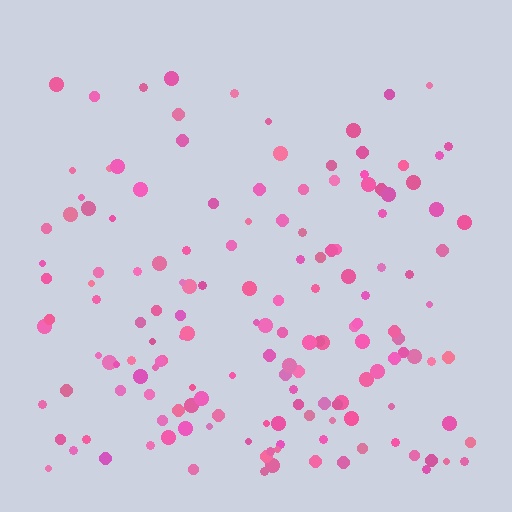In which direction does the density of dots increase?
From top to bottom, with the bottom side densest.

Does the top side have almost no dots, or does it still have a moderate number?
Still a moderate number, just noticeably fewer than the bottom.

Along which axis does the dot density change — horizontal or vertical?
Vertical.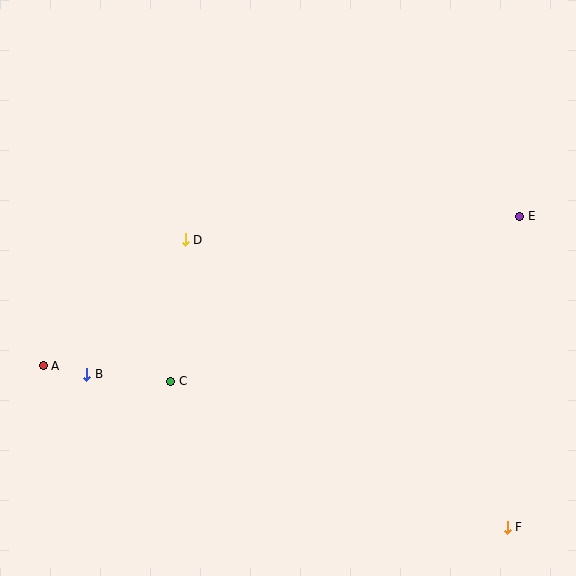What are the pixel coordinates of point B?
Point B is at (87, 374).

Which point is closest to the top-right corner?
Point E is closest to the top-right corner.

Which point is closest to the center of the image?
Point D at (185, 240) is closest to the center.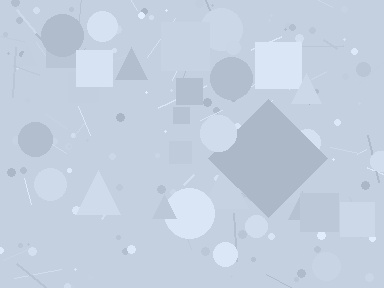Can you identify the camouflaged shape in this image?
The camouflaged shape is a diamond.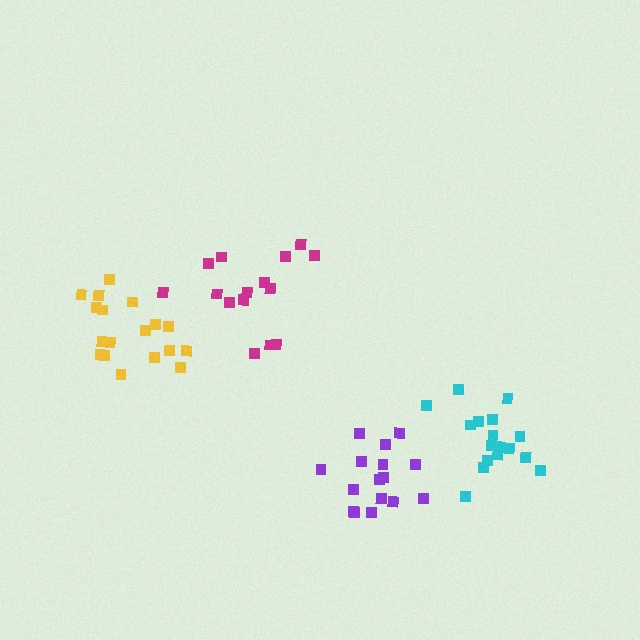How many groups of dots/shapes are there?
There are 4 groups.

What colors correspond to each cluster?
The clusters are colored: magenta, cyan, purple, yellow.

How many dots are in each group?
Group 1: 15 dots, Group 2: 17 dots, Group 3: 16 dots, Group 4: 18 dots (66 total).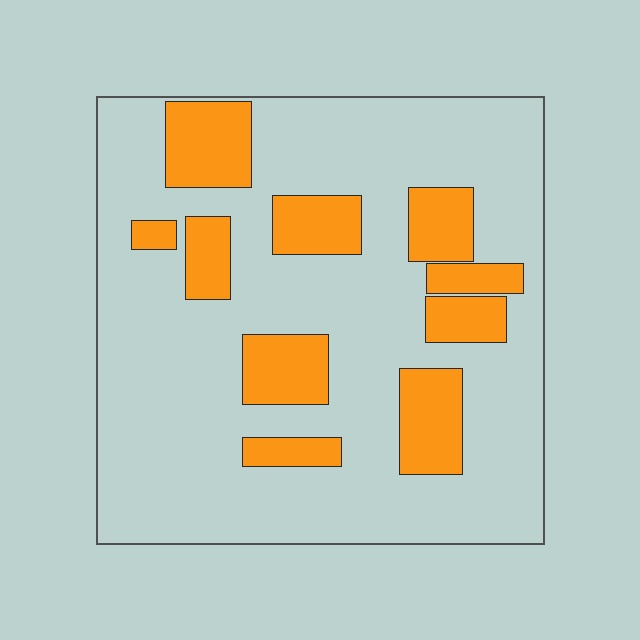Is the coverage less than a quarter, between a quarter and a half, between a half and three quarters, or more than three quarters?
Less than a quarter.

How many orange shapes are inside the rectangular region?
10.